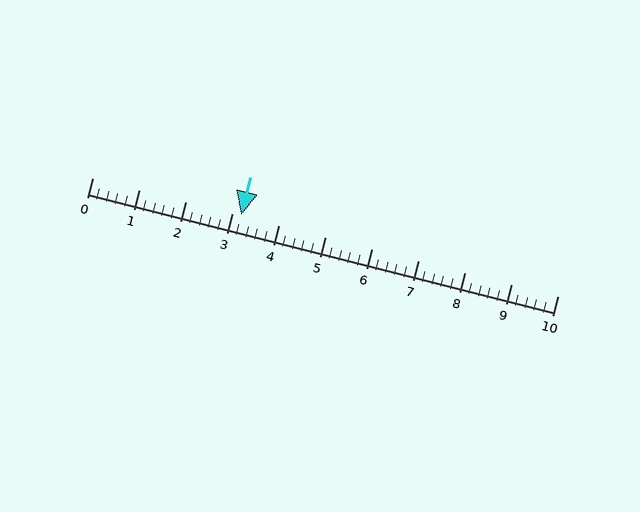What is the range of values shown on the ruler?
The ruler shows values from 0 to 10.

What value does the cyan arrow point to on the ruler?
The cyan arrow points to approximately 3.2.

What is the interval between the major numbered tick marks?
The major tick marks are spaced 1 units apart.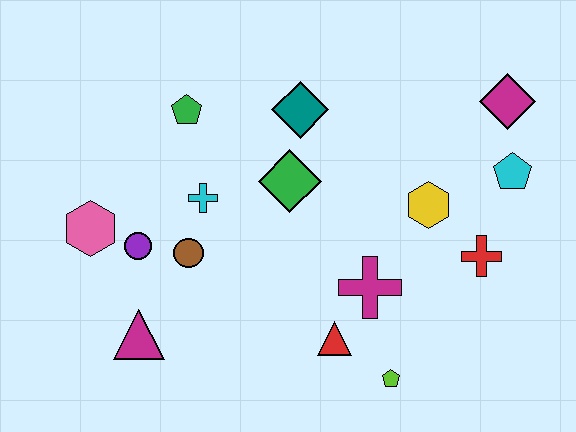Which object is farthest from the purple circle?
The magenta diamond is farthest from the purple circle.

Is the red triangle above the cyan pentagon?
No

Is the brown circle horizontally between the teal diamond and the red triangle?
No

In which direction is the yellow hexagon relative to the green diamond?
The yellow hexagon is to the right of the green diamond.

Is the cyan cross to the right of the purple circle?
Yes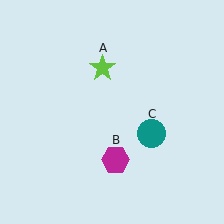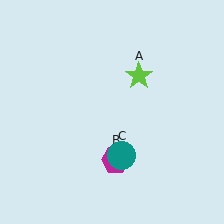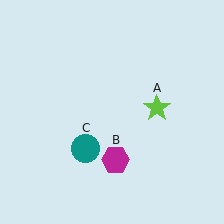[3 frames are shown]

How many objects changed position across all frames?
2 objects changed position: lime star (object A), teal circle (object C).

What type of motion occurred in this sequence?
The lime star (object A), teal circle (object C) rotated clockwise around the center of the scene.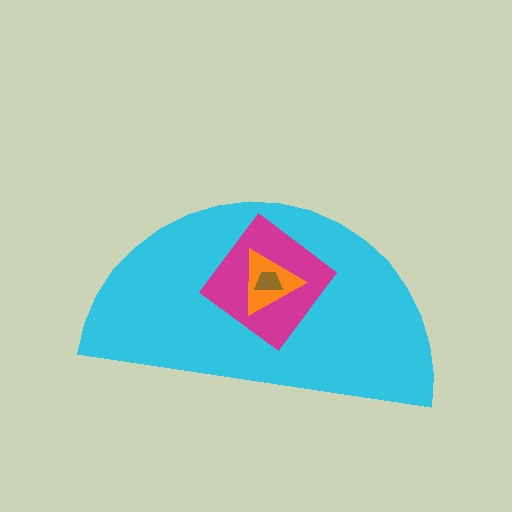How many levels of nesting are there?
4.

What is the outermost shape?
The cyan semicircle.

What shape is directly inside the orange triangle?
The brown trapezoid.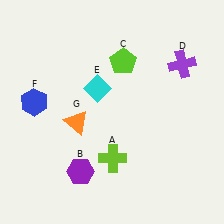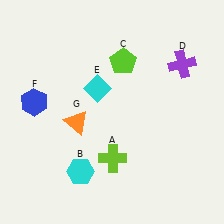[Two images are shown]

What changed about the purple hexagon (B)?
In Image 1, B is purple. In Image 2, it changed to cyan.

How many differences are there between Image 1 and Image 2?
There is 1 difference between the two images.